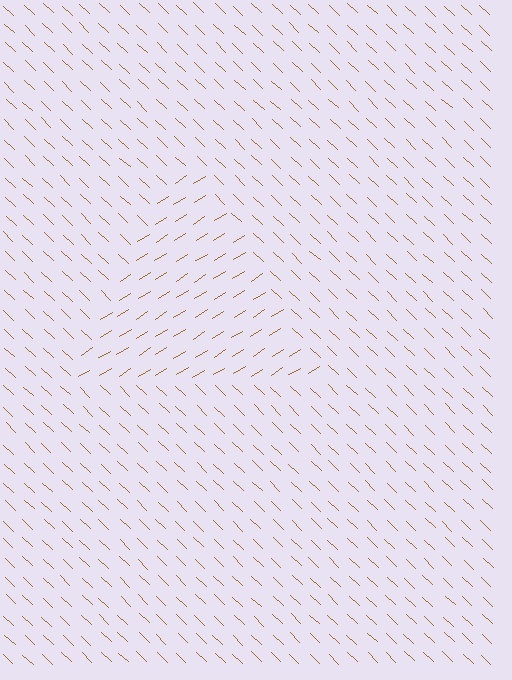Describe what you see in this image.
The image is filled with small brown line segments. A triangle region in the image has lines oriented differently from the surrounding lines, creating a visible texture boundary.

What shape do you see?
I see a triangle.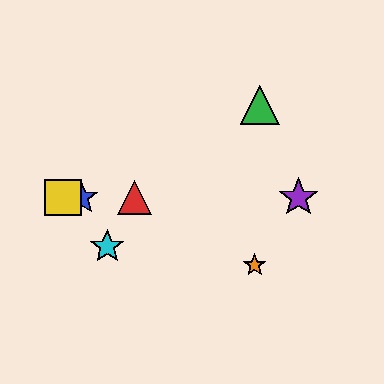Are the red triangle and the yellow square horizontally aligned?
Yes, both are at y≈197.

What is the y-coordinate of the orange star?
The orange star is at y≈265.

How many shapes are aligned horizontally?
4 shapes (the red triangle, the blue star, the yellow square, the purple star) are aligned horizontally.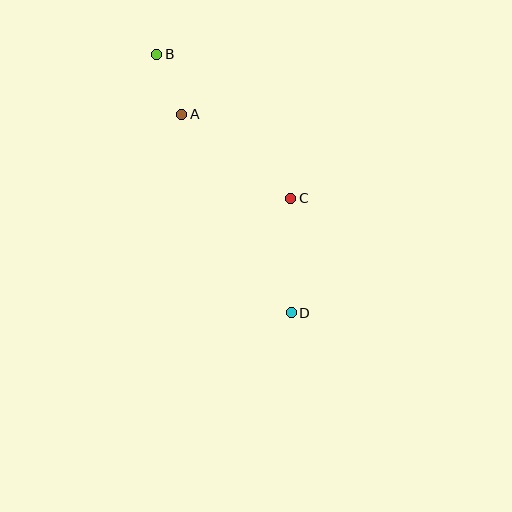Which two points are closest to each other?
Points A and B are closest to each other.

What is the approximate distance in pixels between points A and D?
The distance between A and D is approximately 227 pixels.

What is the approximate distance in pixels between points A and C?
The distance between A and C is approximately 138 pixels.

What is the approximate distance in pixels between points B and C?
The distance between B and C is approximately 197 pixels.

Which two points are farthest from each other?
Points B and D are farthest from each other.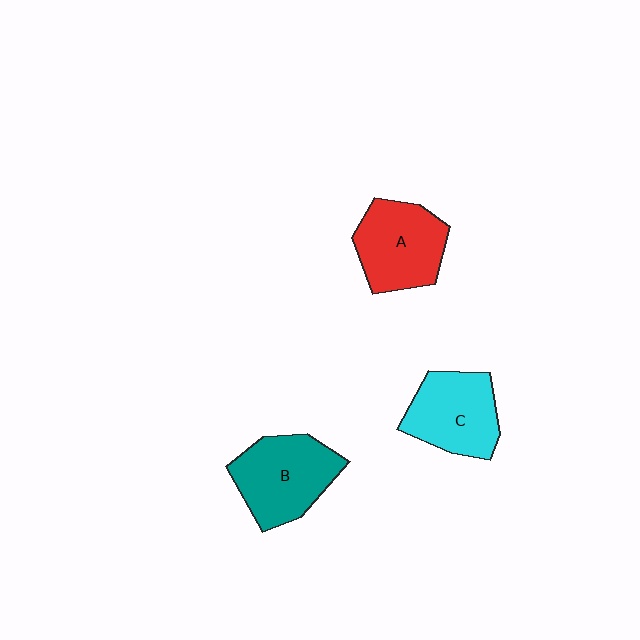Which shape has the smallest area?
Shape C (cyan).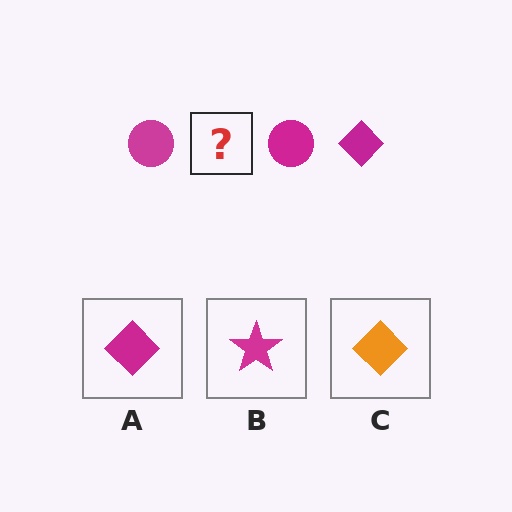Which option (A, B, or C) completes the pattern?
A.